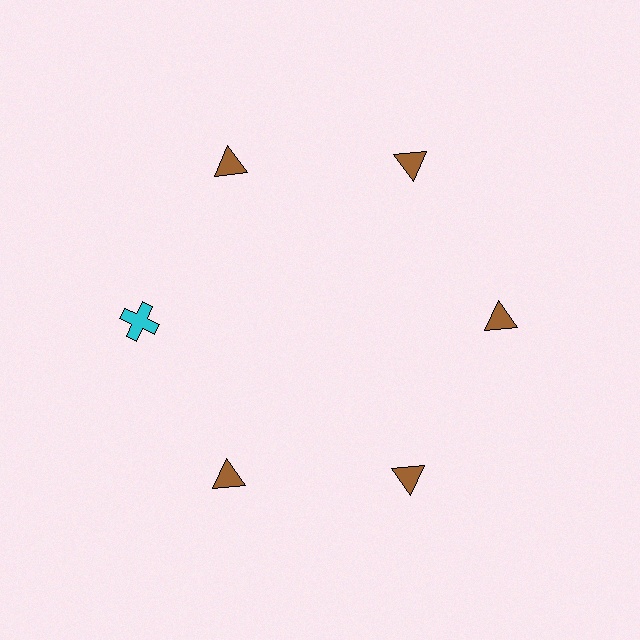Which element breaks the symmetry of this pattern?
The cyan cross at roughly the 9 o'clock position breaks the symmetry. All other shapes are brown triangles.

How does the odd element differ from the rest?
It differs in both color (cyan instead of brown) and shape (cross instead of triangle).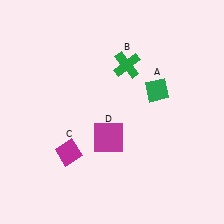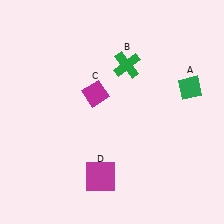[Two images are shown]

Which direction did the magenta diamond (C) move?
The magenta diamond (C) moved up.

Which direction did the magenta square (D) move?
The magenta square (D) moved down.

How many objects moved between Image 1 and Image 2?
3 objects moved between the two images.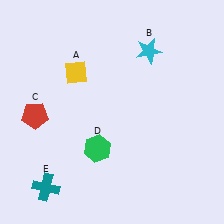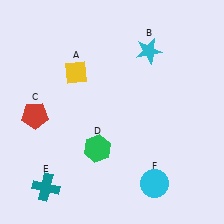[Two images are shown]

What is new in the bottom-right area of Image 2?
A cyan circle (F) was added in the bottom-right area of Image 2.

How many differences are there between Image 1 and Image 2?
There is 1 difference between the two images.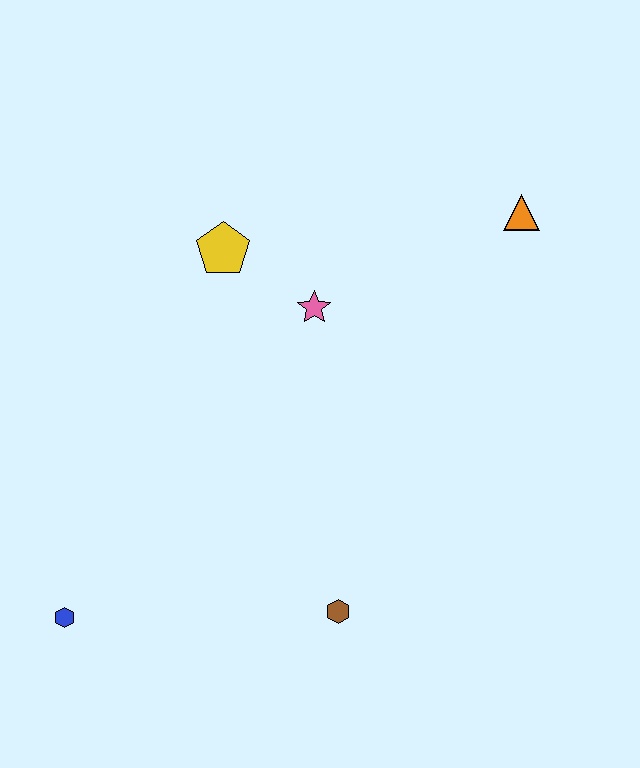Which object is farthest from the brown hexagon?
The orange triangle is farthest from the brown hexagon.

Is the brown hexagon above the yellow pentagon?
No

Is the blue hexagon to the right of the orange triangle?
No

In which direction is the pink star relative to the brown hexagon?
The pink star is above the brown hexagon.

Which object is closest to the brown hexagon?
The blue hexagon is closest to the brown hexagon.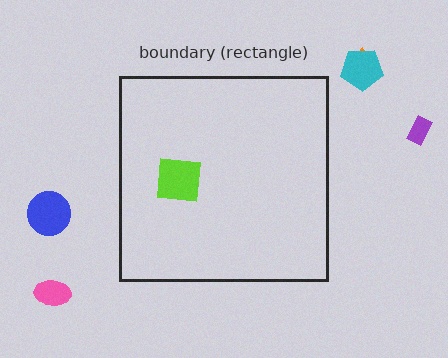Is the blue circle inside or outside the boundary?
Outside.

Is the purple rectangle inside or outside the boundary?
Outside.